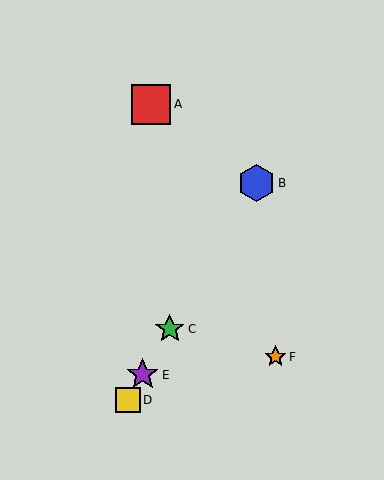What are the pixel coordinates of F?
Object F is at (276, 357).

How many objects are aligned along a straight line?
4 objects (B, C, D, E) are aligned along a straight line.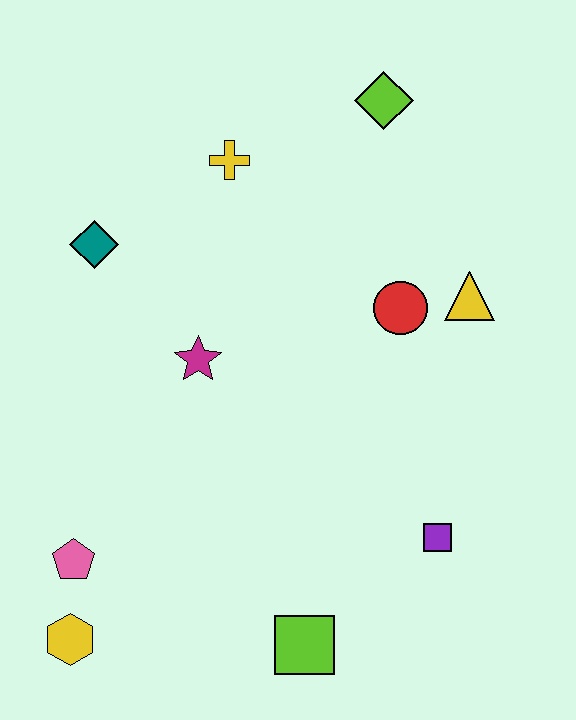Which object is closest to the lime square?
The purple square is closest to the lime square.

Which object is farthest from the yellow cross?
The yellow hexagon is farthest from the yellow cross.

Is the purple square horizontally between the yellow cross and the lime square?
No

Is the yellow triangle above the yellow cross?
No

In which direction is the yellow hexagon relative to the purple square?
The yellow hexagon is to the left of the purple square.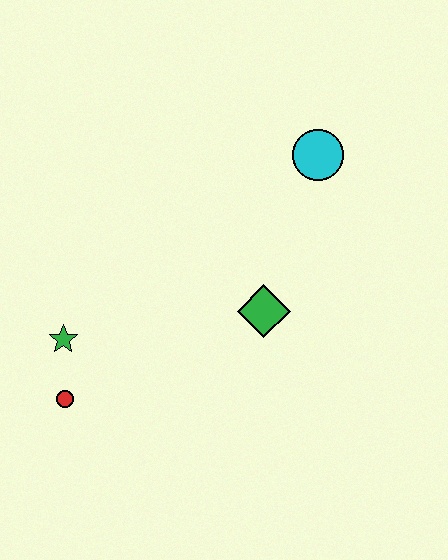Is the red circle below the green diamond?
Yes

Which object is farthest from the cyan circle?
The red circle is farthest from the cyan circle.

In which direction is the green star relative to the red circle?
The green star is above the red circle.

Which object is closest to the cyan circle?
The green diamond is closest to the cyan circle.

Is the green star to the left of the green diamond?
Yes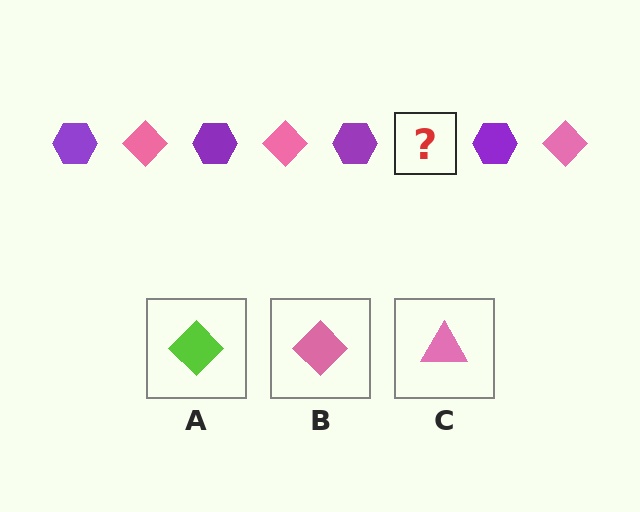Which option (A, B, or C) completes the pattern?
B.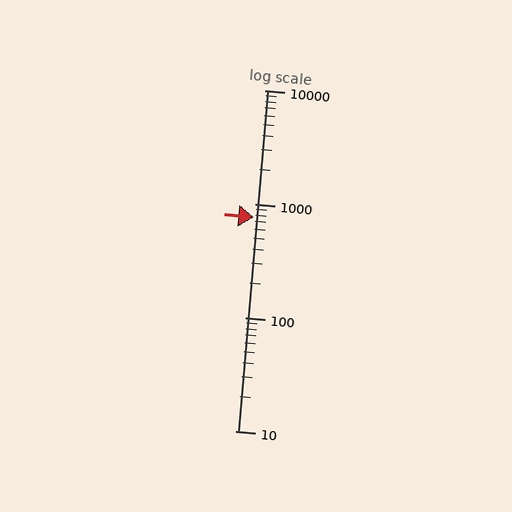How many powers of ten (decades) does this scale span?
The scale spans 3 decades, from 10 to 10000.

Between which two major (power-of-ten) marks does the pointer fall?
The pointer is between 100 and 1000.